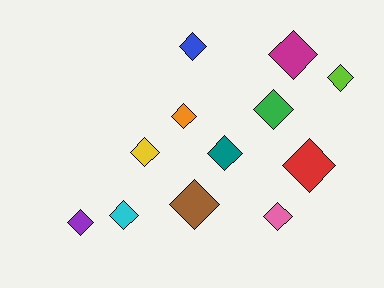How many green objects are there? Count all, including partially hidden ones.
There is 1 green object.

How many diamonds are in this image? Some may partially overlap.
There are 12 diamonds.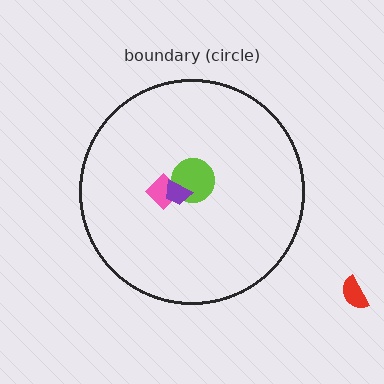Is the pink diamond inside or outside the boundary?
Inside.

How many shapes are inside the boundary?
3 inside, 1 outside.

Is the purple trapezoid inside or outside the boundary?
Inside.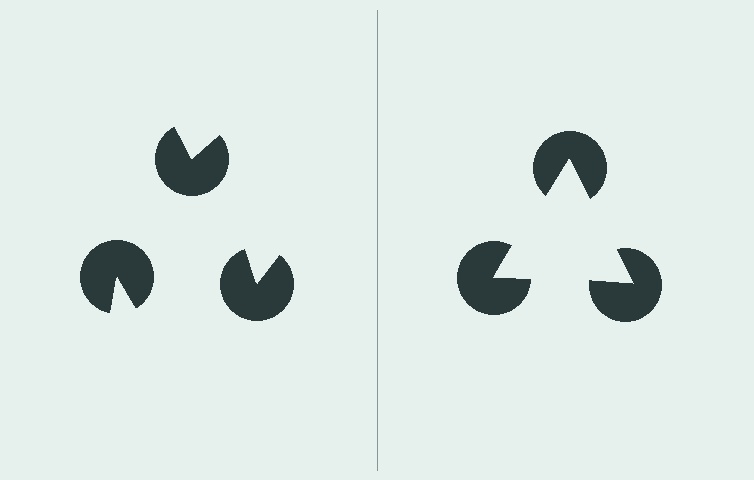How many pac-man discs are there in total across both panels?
6 — 3 on each side.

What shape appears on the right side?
An illusory triangle.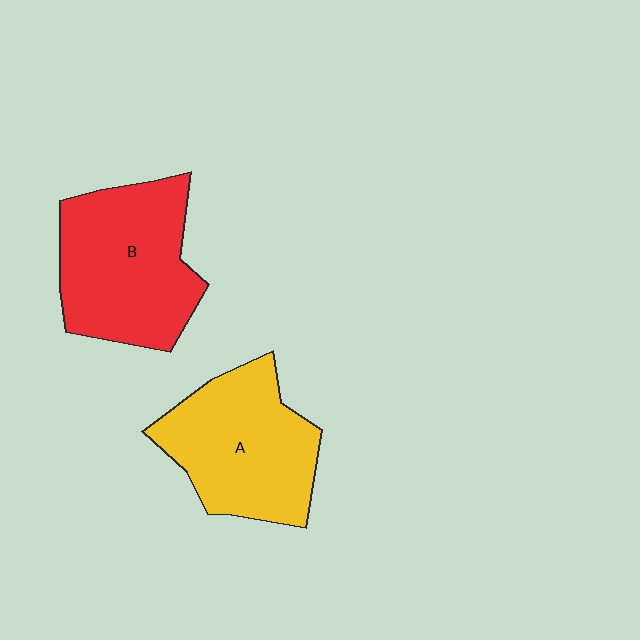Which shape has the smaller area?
Shape A (yellow).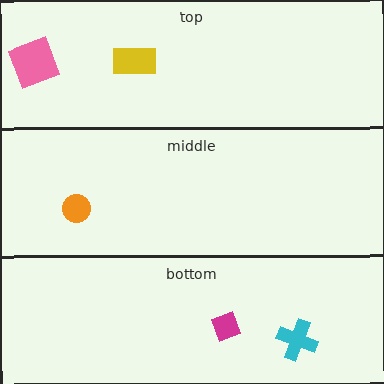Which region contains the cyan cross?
The bottom region.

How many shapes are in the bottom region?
2.